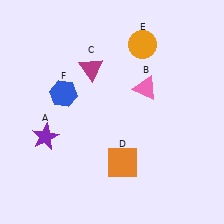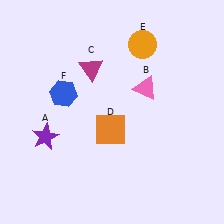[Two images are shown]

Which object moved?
The orange square (D) moved up.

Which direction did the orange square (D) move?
The orange square (D) moved up.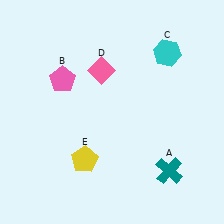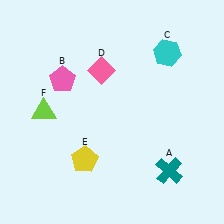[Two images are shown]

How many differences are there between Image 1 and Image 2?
There is 1 difference between the two images.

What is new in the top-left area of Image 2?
A lime triangle (F) was added in the top-left area of Image 2.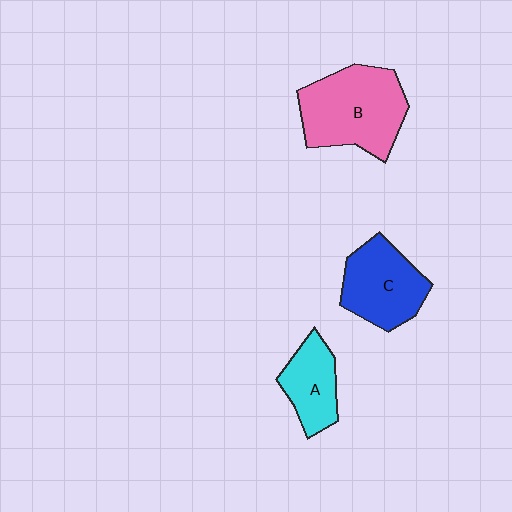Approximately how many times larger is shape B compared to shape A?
Approximately 1.9 times.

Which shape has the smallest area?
Shape A (cyan).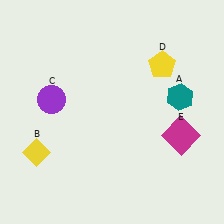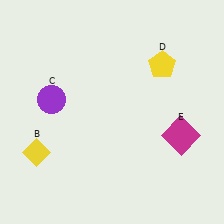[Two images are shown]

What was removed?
The teal hexagon (A) was removed in Image 2.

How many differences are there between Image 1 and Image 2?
There is 1 difference between the two images.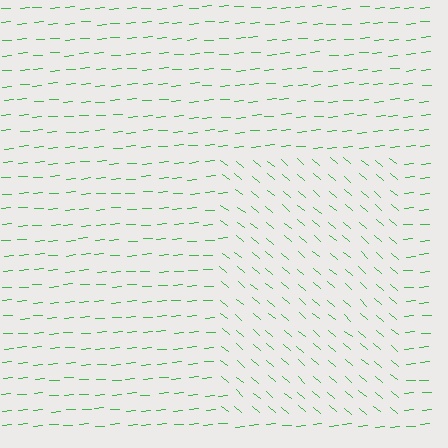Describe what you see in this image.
The image is filled with small green line segments. A rectangle region in the image has lines oriented differently from the surrounding lines, creating a visible texture boundary.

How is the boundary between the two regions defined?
The boundary is defined purely by a change in line orientation (approximately 45 degrees difference). All lines are the same color and thickness.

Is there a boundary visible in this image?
Yes, there is a texture boundary formed by a change in line orientation.